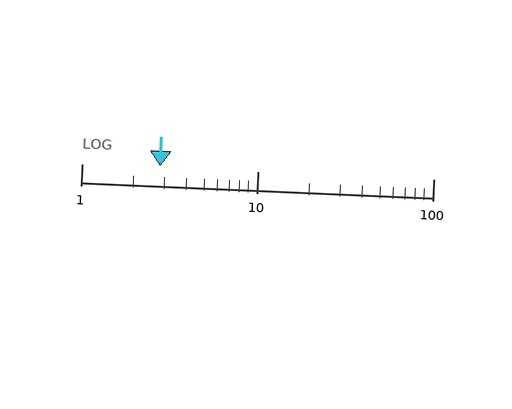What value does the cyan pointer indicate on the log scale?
The pointer indicates approximately 2.8.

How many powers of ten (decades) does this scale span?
The scale spans 2 decades, from 1 to 100.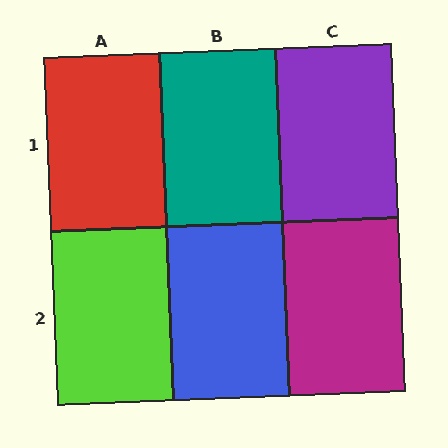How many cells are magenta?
1 cell is magenta.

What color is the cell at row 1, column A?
Red.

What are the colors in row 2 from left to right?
Lime, blue, magenta.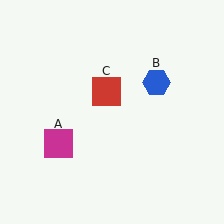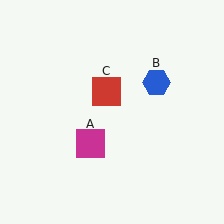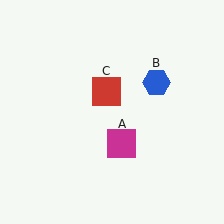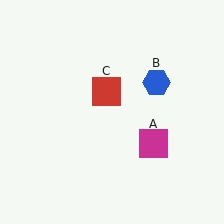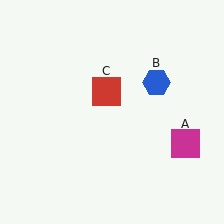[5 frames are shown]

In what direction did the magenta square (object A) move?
The magenta square (object A) moved right.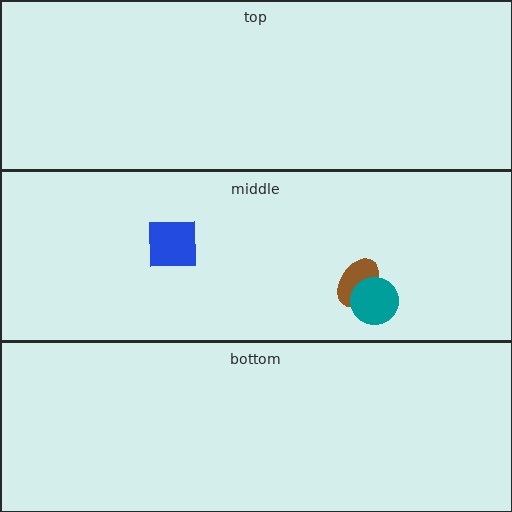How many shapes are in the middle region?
3.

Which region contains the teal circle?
The middle region.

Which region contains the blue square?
The middle region.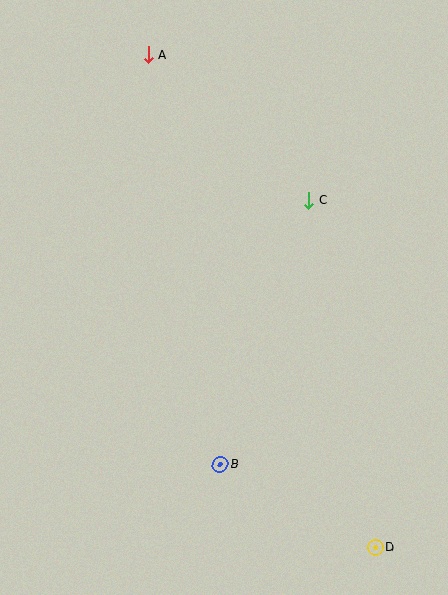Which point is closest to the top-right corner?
Point C is closest to the top-right corner.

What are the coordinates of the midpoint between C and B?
The midpoint between C and B is at (265, 332).